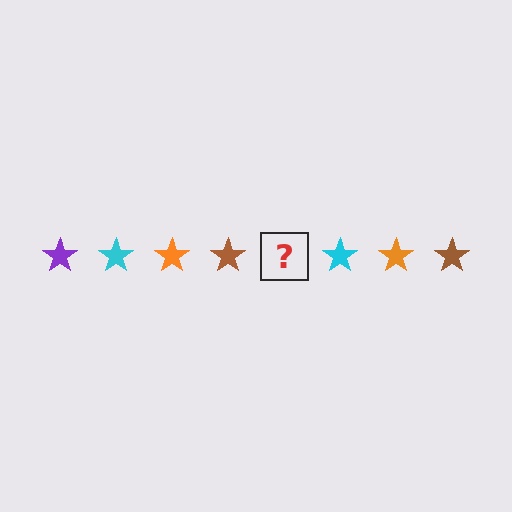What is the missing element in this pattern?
The missing element is a purple star.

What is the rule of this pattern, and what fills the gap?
The rule is that the pattern cycles through purple, cyan, orange, brown stars. The gap should be filled with a purple star.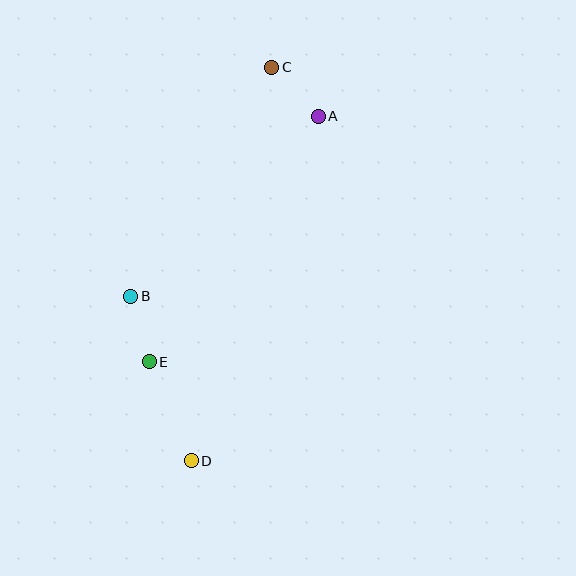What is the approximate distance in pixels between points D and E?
The distance between D and E is approximately 107 pixels.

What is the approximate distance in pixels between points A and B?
The distance between A and B is approximately 260 pixels.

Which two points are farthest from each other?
Points C and D are farthest from each other.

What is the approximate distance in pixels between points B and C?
The distance between B and C is approximately 269 pixels.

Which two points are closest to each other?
Points A and C are closest to each other.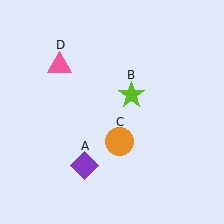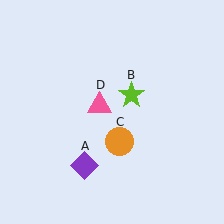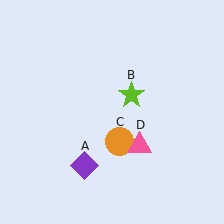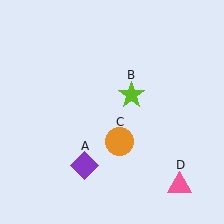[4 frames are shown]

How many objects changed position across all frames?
1 object changed position: pink triangle (object D).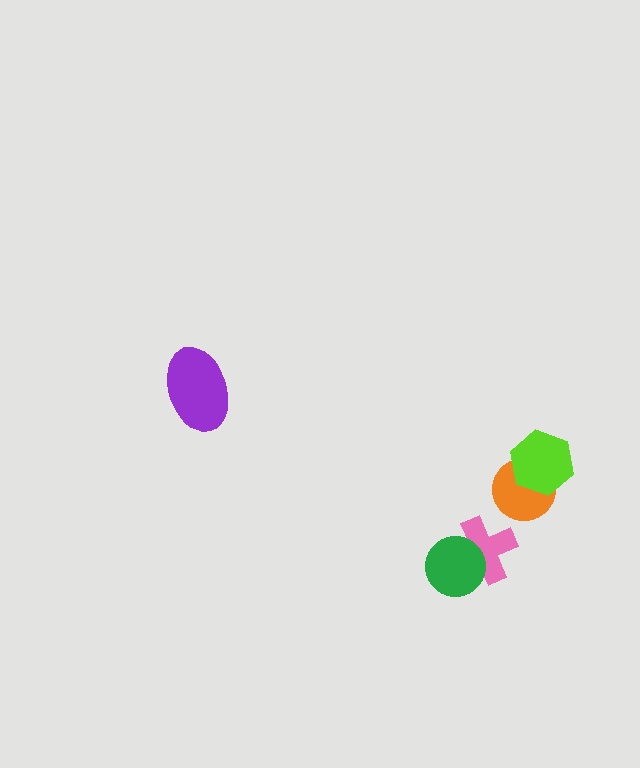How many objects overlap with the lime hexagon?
1 object overlaps with the lime hexagon.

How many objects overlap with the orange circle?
1 object overlaps with the orange circle.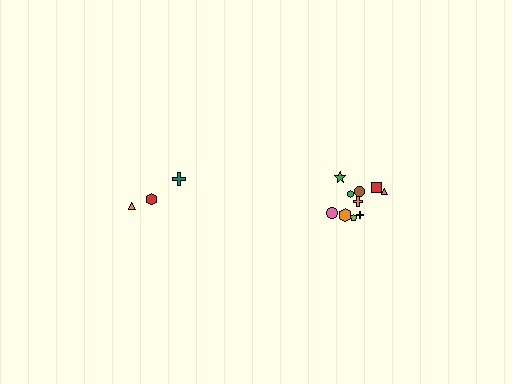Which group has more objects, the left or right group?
The right group.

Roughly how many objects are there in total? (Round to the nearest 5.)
Roughly 15 objects in total.